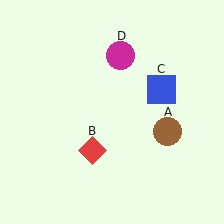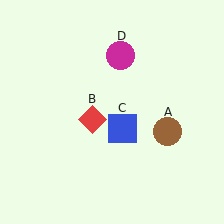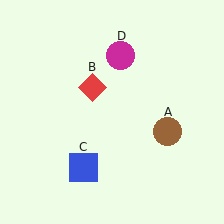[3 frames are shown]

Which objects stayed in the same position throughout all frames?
Brown circle (object A) and magenta circle (object D) remained stationary.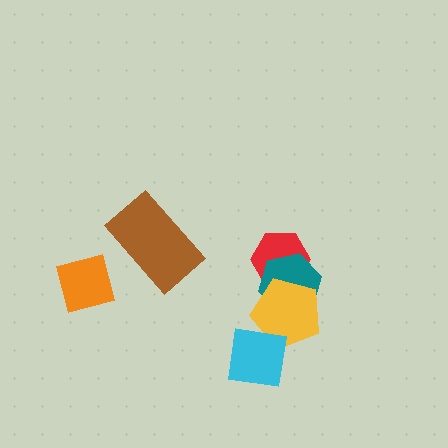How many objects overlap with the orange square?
0 objects overlap with the orange square.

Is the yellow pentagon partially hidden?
Yes, it is partially covered by another shape.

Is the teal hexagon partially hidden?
Yes, it is partially covered by another shape.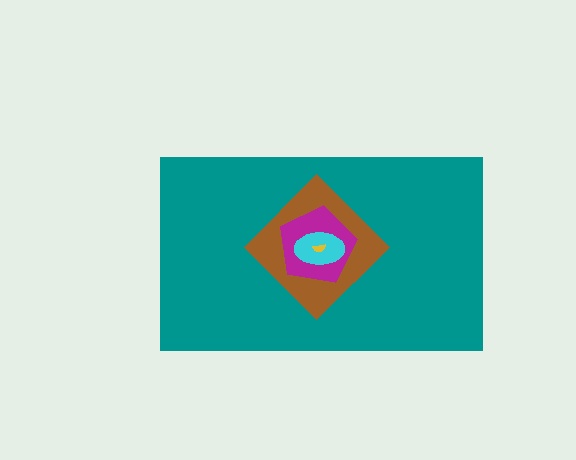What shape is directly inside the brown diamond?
The magenta pentagon.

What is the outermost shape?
The teal rectangle.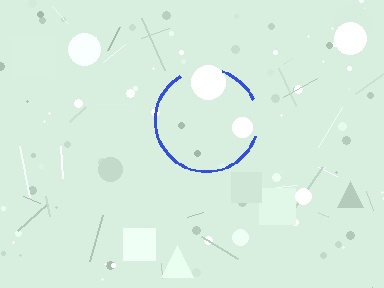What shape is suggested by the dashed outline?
The dashed outline suggests a circle.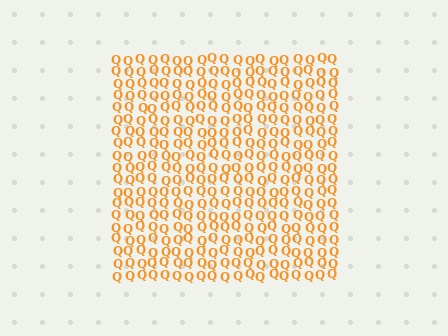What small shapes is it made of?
It is made of small letter Q's.